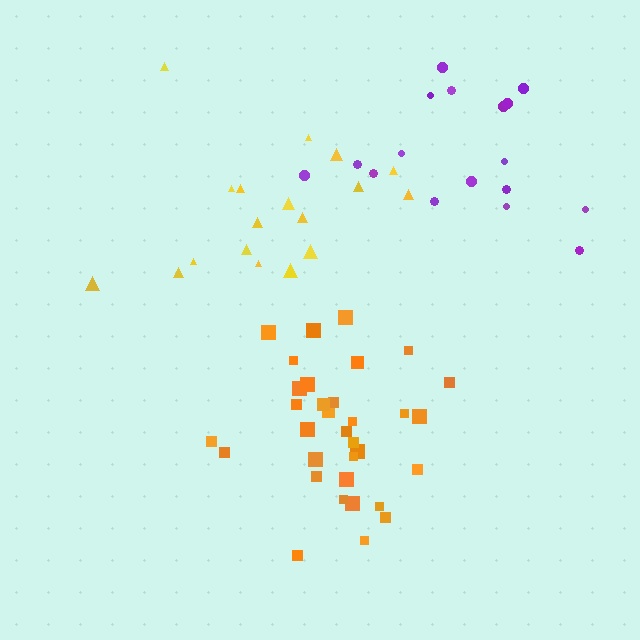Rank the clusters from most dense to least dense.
orange, yellow, purple.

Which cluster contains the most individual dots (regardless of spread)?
Orange (33).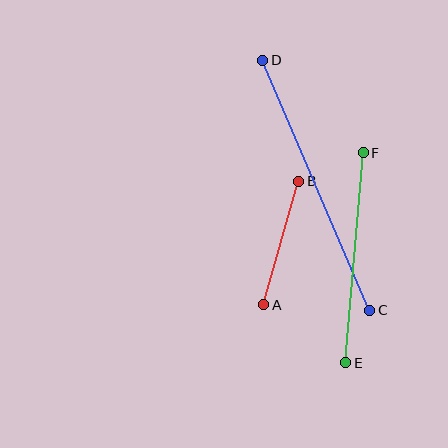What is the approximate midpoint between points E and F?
The midpoint is at approximately (355, 258) pixels.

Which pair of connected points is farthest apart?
Points C and D are farthest apart.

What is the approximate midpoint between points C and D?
The midpoint is at approximately (316, 185) pixels.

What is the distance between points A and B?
The distance is approximately 128 pixels.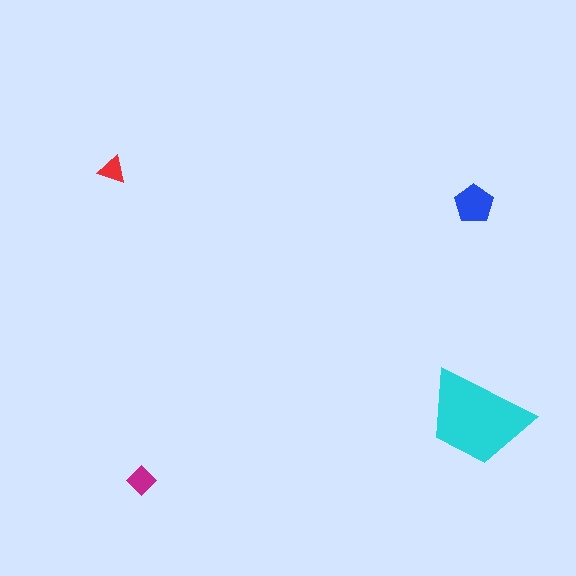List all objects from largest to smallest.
The cyan trapezoid, the blue pentagon, the magenta diamond, the red triangle.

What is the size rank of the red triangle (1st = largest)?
4th.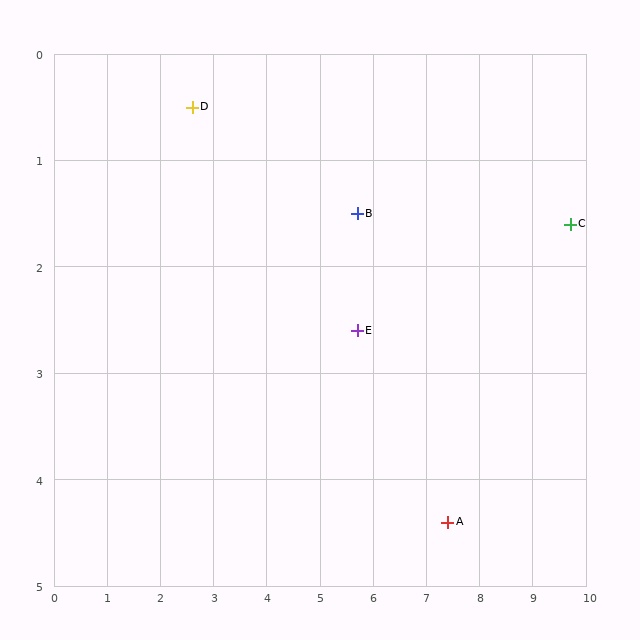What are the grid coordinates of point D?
Point D is at approximately (2.6, 0.5).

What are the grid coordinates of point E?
Point E is at approximately (5.7, 2.6).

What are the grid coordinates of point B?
Point B is at approximately (5.7, 1.5).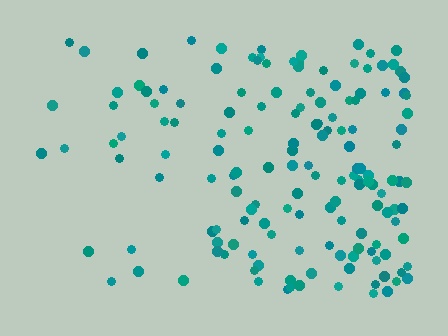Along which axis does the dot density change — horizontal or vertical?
Horizontal.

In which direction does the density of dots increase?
From left to right, with the right side densest.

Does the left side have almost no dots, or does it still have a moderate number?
Still a moderate number, just noticeably fewer than the right.